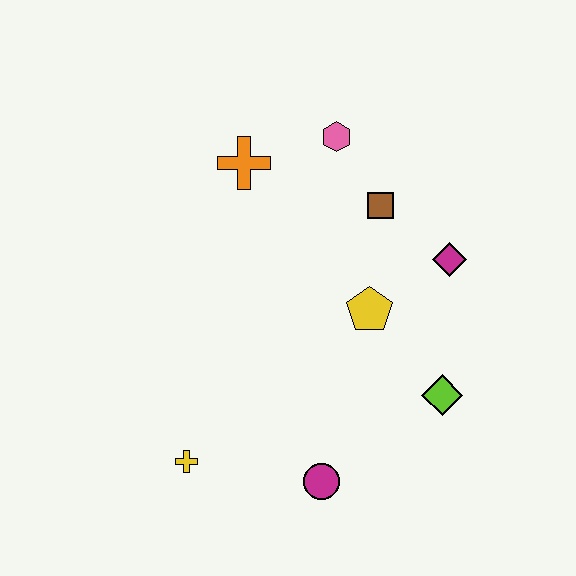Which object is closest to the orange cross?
The pink hexagon is closest to the orange cross.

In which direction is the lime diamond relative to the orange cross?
The lime diamond is below the orange cross.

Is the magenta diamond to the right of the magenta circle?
Yes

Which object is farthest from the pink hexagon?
The yellow cross is farthest from the pink hexagon.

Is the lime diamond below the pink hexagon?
Yes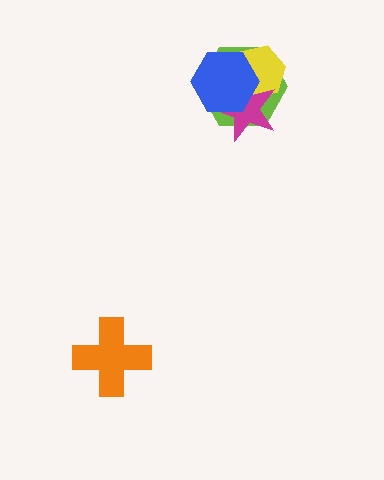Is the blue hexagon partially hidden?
No, no other shape covers it.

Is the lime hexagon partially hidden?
Yes, it is partially covered by another shape.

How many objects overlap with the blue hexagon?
3 objects overlap with the blue hexagon.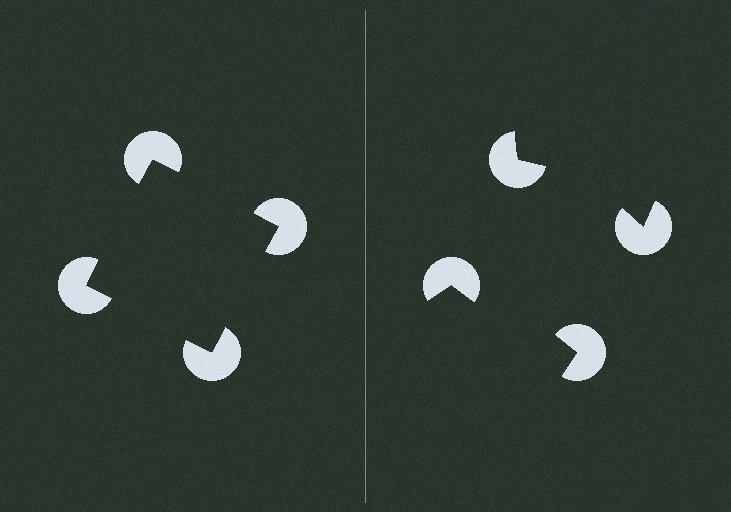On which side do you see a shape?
An illusory square appears on the left side. On the right side the wedge cuts are rotated, so no coherent shape forms.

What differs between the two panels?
The pac-man discs are positioned identically on both sides; only the wedge orientations differ. On the left they align to a square; on the right they are misaligned.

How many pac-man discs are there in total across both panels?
8 — 4 on each side.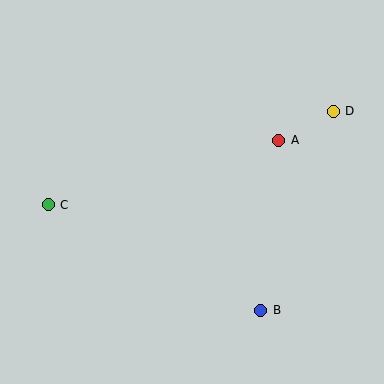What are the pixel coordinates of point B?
Point B is at (261, 310).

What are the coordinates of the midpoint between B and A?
The midpoint between B and A is at (270, 225).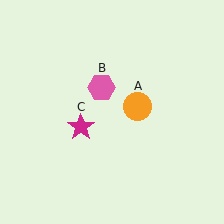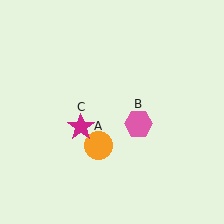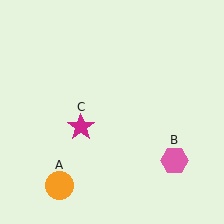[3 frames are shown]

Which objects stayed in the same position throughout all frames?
Magenta star (object C) remained stationary.